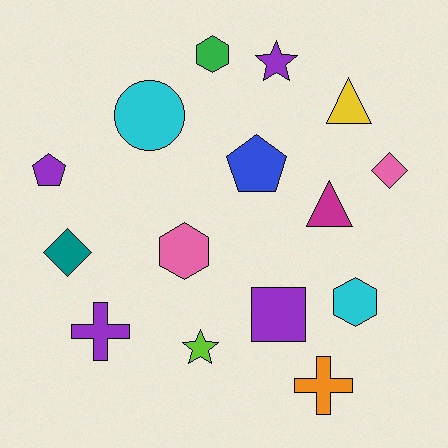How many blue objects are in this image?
There is 1 blue object.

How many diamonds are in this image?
There are 2 diamonds.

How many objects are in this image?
There are 15 objects.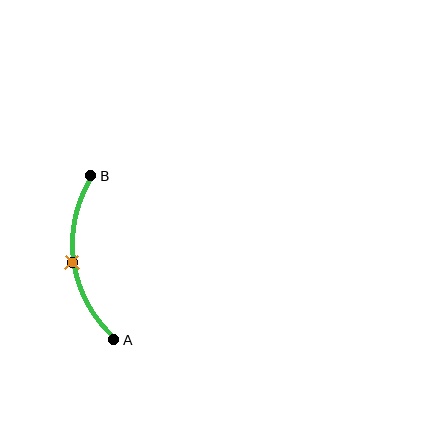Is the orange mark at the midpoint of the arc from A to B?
Yes. The orange mark lies on the arc at equal arc-length from both A and B — it is the arc midpoint.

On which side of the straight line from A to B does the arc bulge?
The arc bulges to the left of the straight line connecting A and B.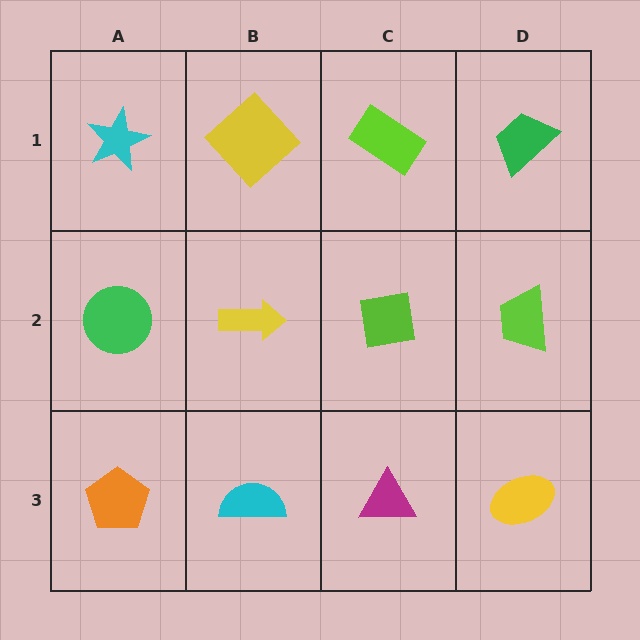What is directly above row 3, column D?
A lime trapezoid.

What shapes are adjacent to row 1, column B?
A yellow arrow (row 2, column B), a cyan star (row 1, column A), a lime rectangle (row 1, column C).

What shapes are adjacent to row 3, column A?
A green circle (row 2, column A), a cyan semicircle (row 3, column B).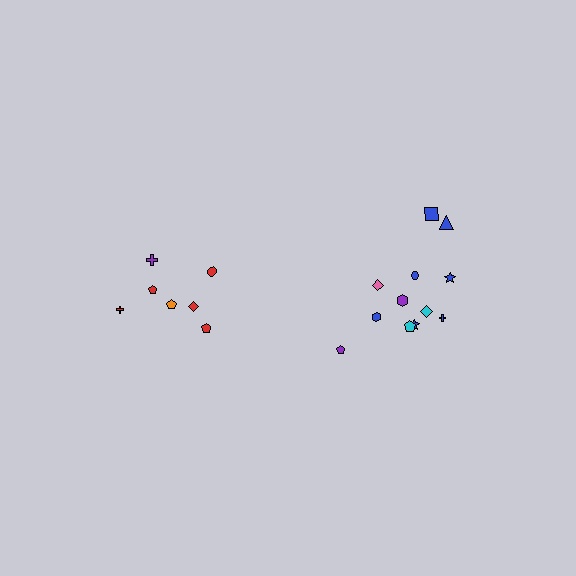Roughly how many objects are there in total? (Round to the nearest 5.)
Roughly 20 objects in total.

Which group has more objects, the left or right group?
The right group.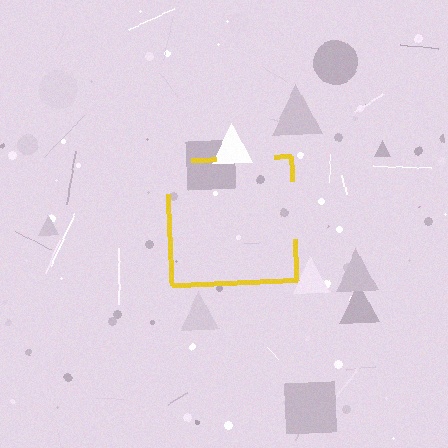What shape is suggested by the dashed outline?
The dashed outline suggests a square.